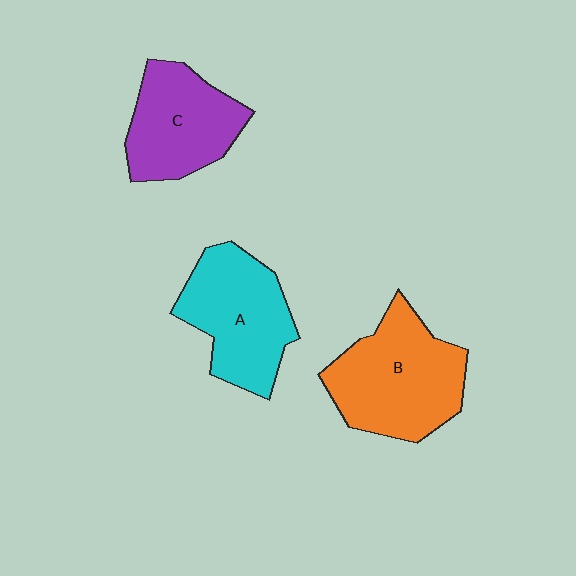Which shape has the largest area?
Shape B (orange).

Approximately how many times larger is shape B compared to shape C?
Approximately 1.3 times.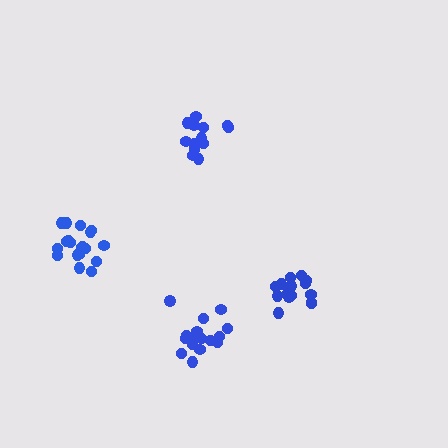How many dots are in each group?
Group 1: 15 dots, Group 2: 15 dots, Group 3: 20 dots, Group 4: 17 dots (67 total).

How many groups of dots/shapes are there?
There are 4 groups.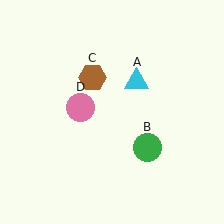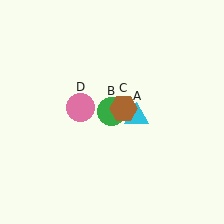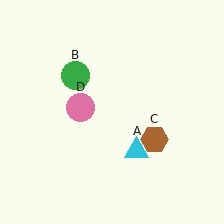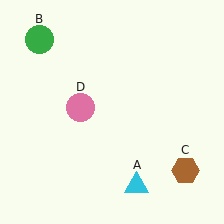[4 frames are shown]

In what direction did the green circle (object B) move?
The green circle (object B) moved up and to the left.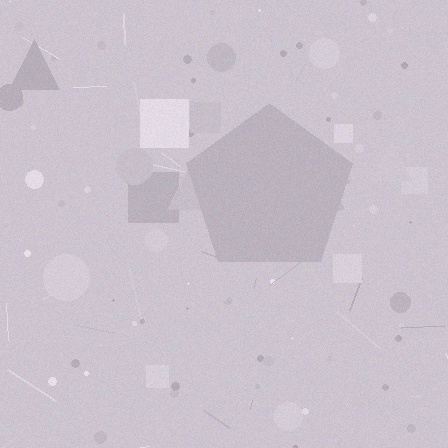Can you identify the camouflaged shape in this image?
The camouflaged shape is a pentagon.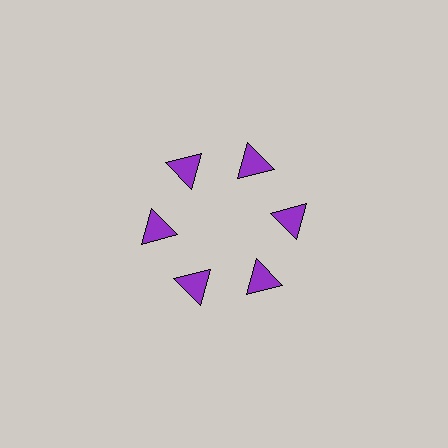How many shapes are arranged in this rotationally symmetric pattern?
There are 6 shapes, arranged in 6 groups of 1.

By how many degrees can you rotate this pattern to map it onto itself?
The pattern maps onto itself every 60 degrees of rotation.